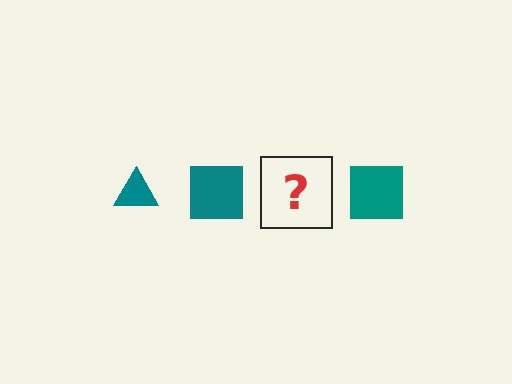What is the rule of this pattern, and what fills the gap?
The rule is that the pattern cycles through triangle, square shapes in teal. The gap should be filled with a teal triangle.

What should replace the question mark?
The question mark should be replaced with a teal triangle.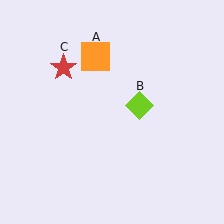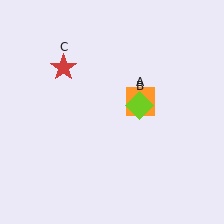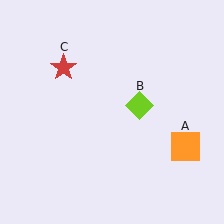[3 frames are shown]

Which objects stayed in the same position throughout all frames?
Lime diamond (object B) and red star (object C) remained stationary.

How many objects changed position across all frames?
1 object changed position: orange square (object A).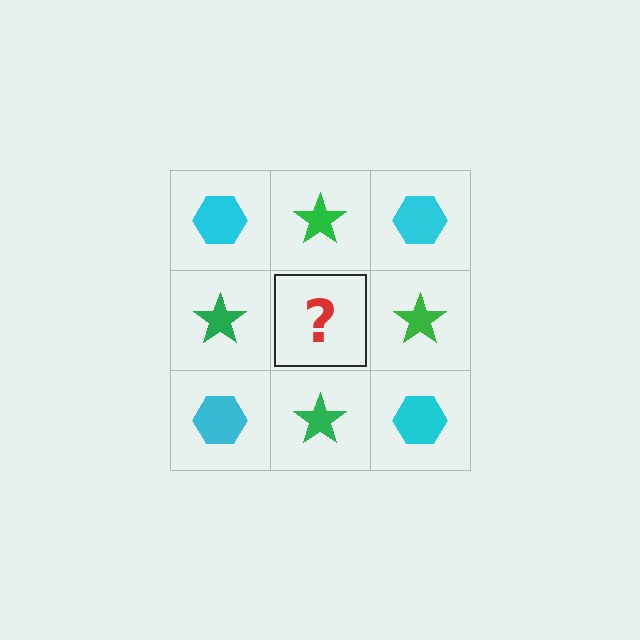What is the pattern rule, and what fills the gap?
The rule is that it alternates cyan hexagon and green star in a checkerboard pattern. The gap should be filled with a cyan hexagon.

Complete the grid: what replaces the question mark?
The question mark should be replaced with a cyan hexagon.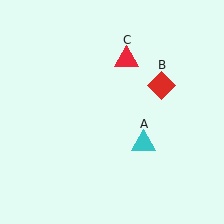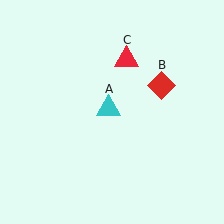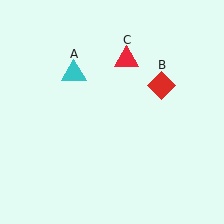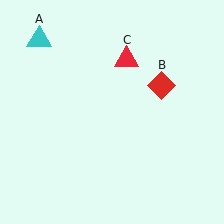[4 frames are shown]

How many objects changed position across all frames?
1 object changed position: cyan triangle (object A).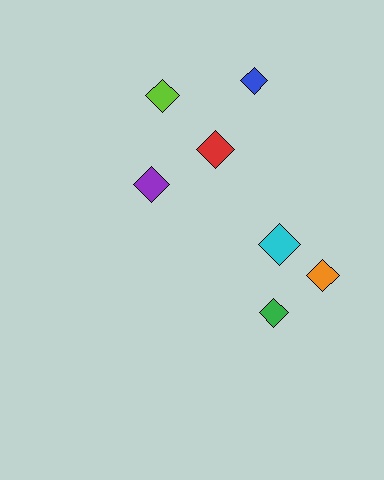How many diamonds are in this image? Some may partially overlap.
There are 7 diamonds.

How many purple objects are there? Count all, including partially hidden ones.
There is 1 purple object.